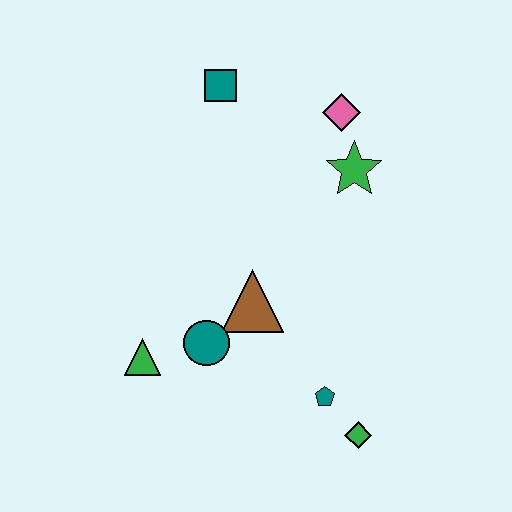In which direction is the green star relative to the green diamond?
The green star is above the green diamond.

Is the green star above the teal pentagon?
Yes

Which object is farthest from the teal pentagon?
The teal square is farthest from the teal pentagon.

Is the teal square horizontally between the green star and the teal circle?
Yes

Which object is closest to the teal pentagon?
The green diamond is closest to the teal pentagon.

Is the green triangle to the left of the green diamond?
Yes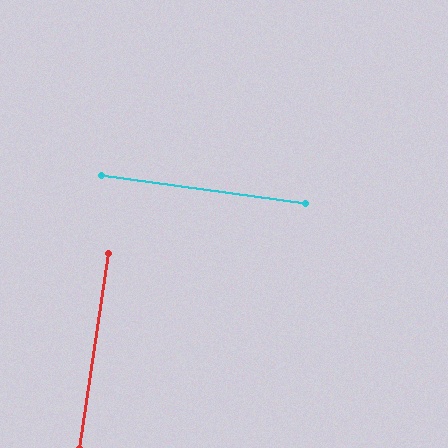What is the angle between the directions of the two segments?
Approximately 89 degrees.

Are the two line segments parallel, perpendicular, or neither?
Perpendicular — they meet at approximately 89°.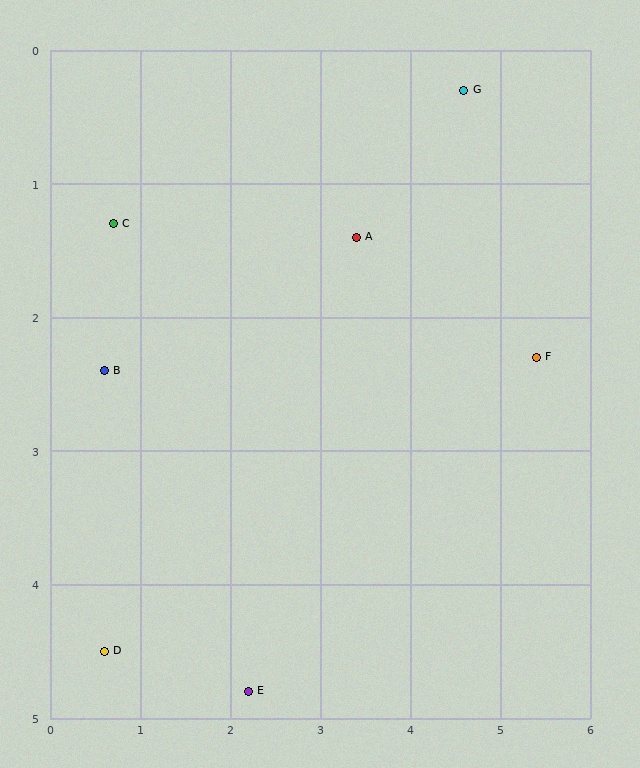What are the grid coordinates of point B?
Point B is at approximately (0.6, 2.4).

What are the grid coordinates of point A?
Point A is at approximately (3.4, 1.4).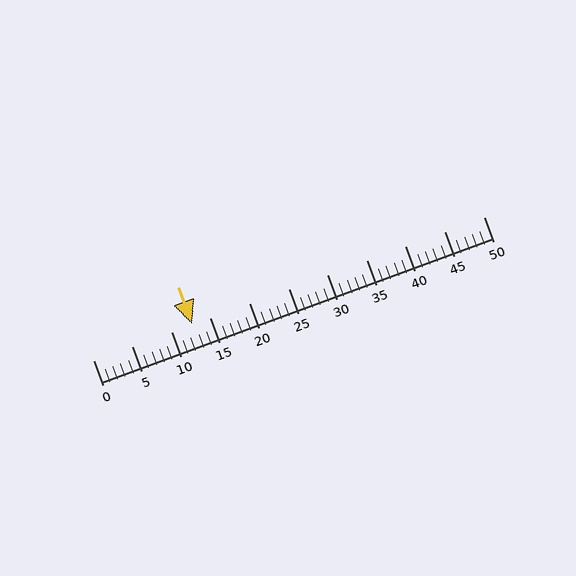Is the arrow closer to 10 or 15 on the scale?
The arrow is closer to 15.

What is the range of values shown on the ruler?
The ruler shows values from 0 to 50.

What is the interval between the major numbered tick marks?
The major tick marks are spaced 5 units apart.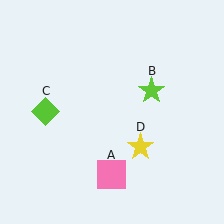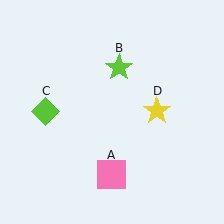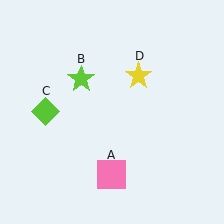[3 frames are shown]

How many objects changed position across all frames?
2 objects changed position: lime star (object B), yellow star (object D).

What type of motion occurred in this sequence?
The lime star (object B), yellow star (object D) rotated counterclockwise around the center of the scene.